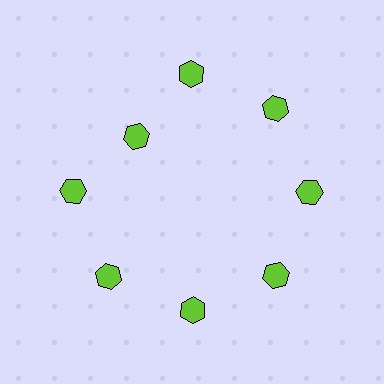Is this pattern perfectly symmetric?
No. The 8 lime hexagons are arranged in a ring, but one element near the 10 o'clock position is pulled inward toward the center, breaking the 8-fold rotational symmetry.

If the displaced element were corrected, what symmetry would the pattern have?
It would have 8-fold rotational symmetry — the pattern would map onto itself every 45 degrees.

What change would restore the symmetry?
The symmetry would be restored by moving it outward, back onto the ring so that all 8 hexagons sit at equal angles and equal distance from the center.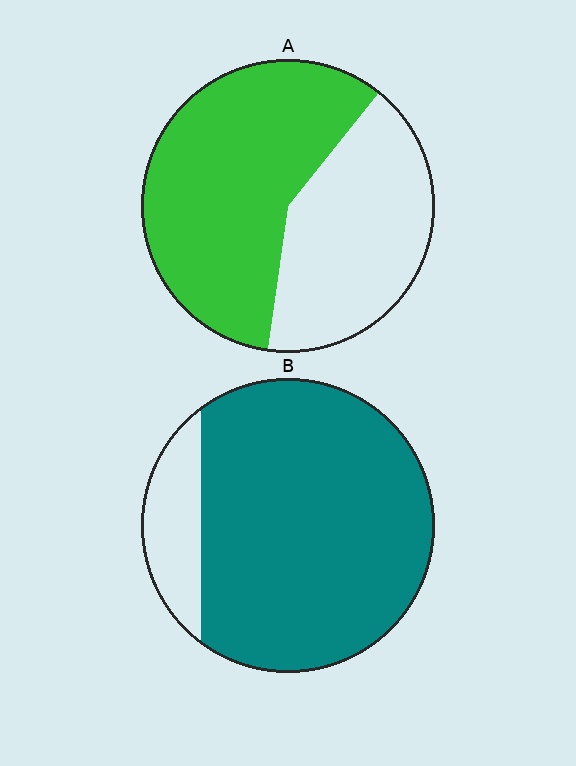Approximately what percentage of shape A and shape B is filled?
A is approximately 60% and B is approximately 85%.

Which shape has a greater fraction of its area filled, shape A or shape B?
Shape B.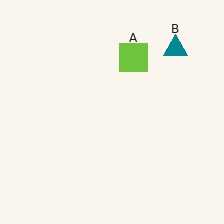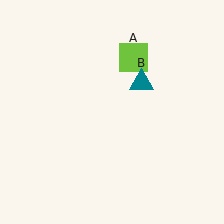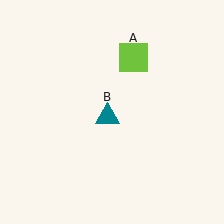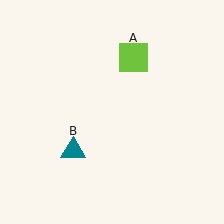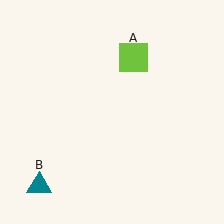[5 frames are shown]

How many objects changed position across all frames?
1 object changed position: teal triangle (object B).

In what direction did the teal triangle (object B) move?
The teal triangle (object B) moved down and to the left.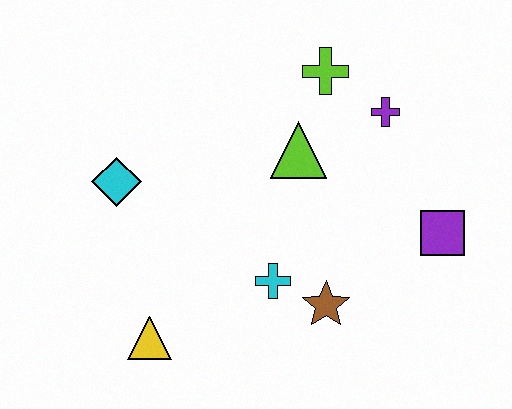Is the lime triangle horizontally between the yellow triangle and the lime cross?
Yes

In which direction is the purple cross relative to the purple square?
The purple cross is above the purple square.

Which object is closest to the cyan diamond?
The yellow triangle is closest to the cyan diamond.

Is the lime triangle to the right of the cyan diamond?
Yes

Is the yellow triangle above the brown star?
No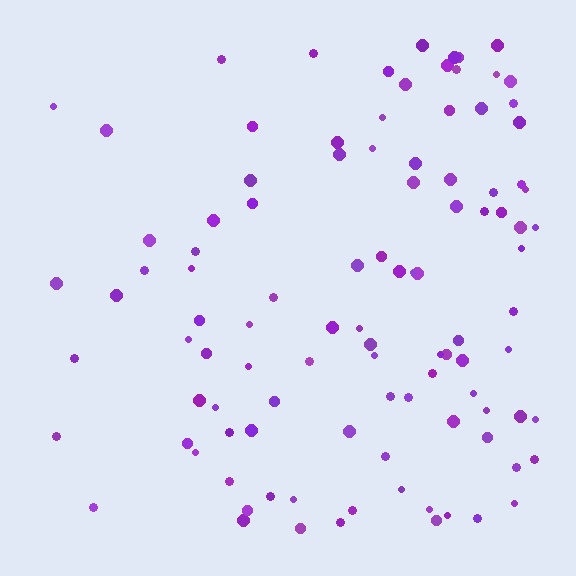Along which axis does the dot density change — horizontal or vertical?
Horizontal.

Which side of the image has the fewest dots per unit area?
The left.